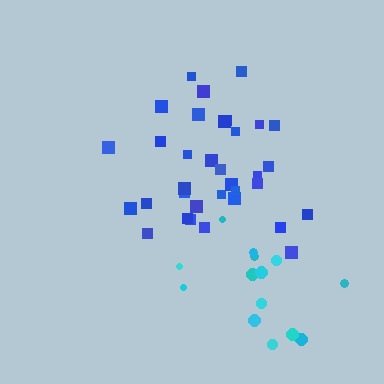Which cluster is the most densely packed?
Blue.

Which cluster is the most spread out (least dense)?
Cyan.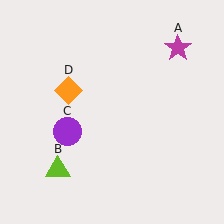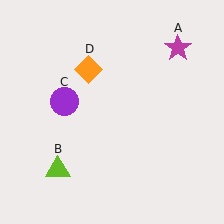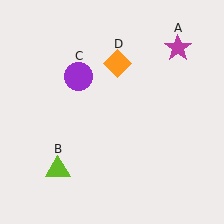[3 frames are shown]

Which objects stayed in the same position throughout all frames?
Magenta star (object A) and lime triangle (object B) remained stationary.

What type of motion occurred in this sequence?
The purple circle (object C), orange diamond (object D) rotated clockwise around the center of the scene.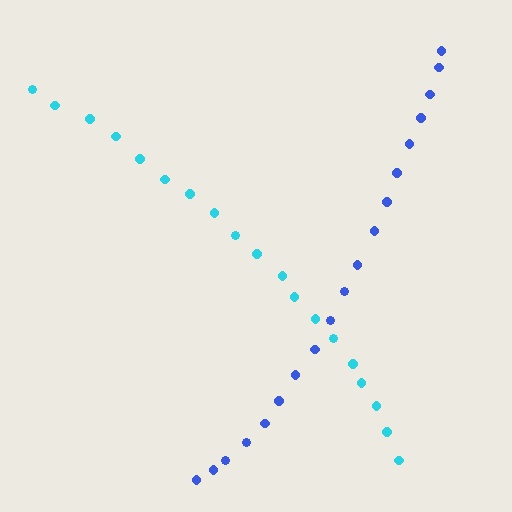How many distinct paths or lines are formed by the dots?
There are 2 distinct paths.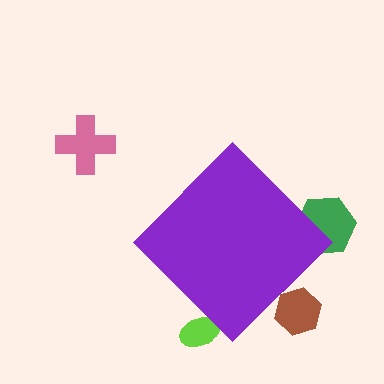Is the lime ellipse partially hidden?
Yes, the lime ellipse is partially hidden behind the purple diamond.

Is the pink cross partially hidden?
No, the pink cross is fully visible.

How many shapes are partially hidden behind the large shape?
3 shapes are partially hidden.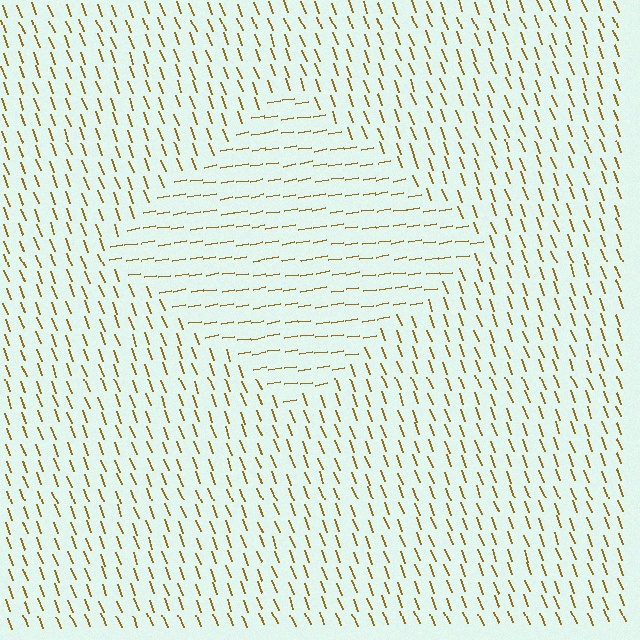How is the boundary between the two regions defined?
The boundary is defined purely by a change in line orientation (approximately 78 degrees difference). All lines are the same color and thickness.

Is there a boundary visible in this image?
Yes, there is a texture boundary formed by a change in line orientation.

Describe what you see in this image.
The image is filled with small brown line segments. A diamond region in the image has lines oriented differently from the surrounding lines, creating a visible texture boundary.